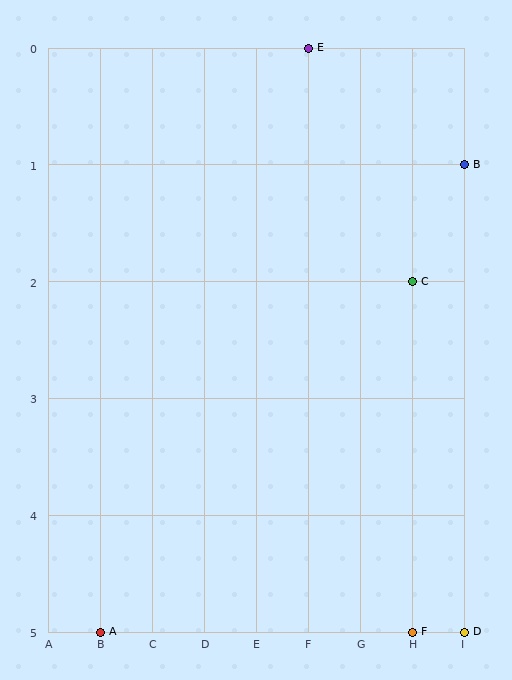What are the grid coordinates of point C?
Point C is at grid coordinates (H, 2).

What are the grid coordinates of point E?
Point E is at grid coordinates (F, 0).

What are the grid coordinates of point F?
Point F is at grid coordinates (H, 5).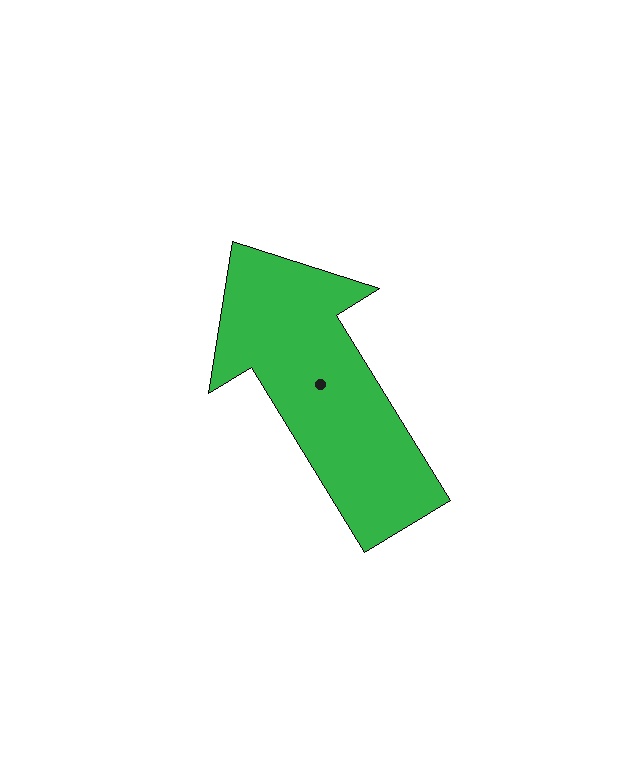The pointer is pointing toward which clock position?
Roughly 11 o'clock.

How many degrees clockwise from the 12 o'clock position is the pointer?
Approximately 328 degrees.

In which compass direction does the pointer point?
Northwest.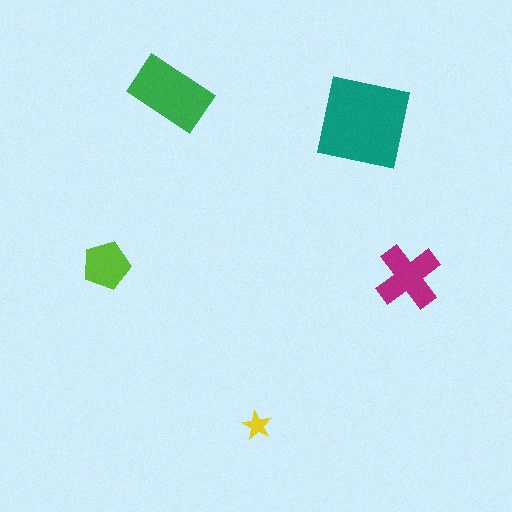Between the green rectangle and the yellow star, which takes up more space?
The green rectangle.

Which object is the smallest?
The yellow star.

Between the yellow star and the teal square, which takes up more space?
The teal square.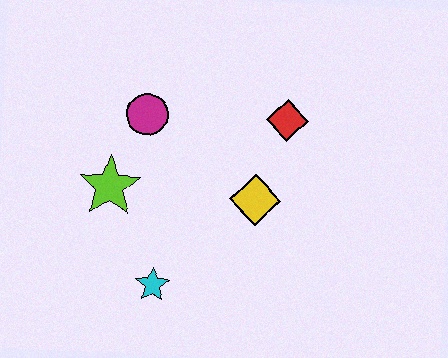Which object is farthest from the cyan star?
The red diamond is farthest from the cyan star.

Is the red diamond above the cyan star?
Yes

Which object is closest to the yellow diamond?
The red diamond is closest to the yellow diamond.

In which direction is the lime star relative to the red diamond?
The lime star is to the left of the red diamond.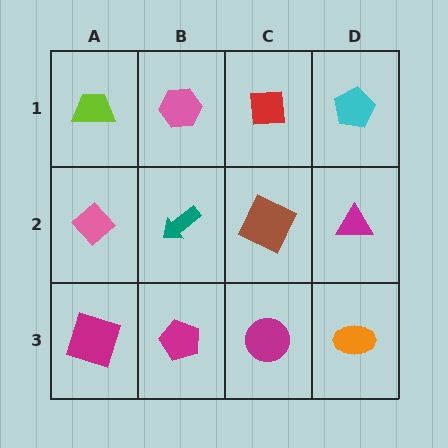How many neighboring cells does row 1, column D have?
2.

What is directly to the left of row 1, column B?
A lime trapezoid.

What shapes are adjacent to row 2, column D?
A cyan pentagon (row 1, column D), an orange ellipse (row 3, column D), a brown square (row 2, column C).